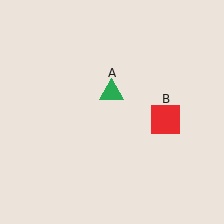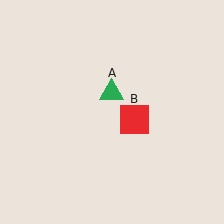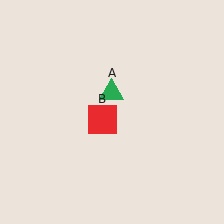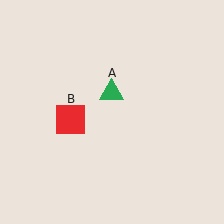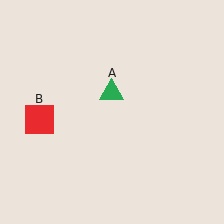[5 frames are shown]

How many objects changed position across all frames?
1 object changed position: red square (object B).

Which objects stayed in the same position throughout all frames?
Green triangle (object A) remained stationary.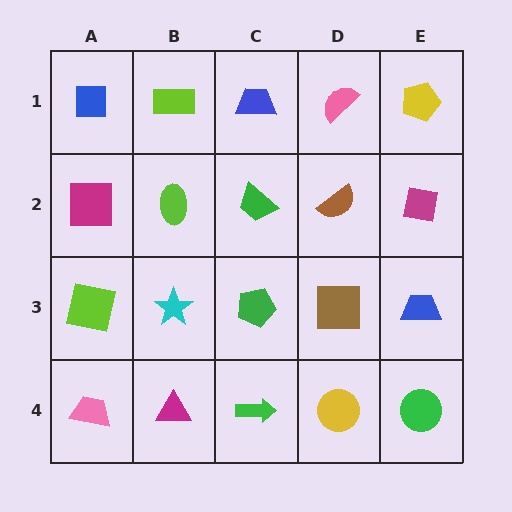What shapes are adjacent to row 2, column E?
A yellow pentagon (row 1, column E), a blue trapezoid (row 3, column E), a brown semicircle (row 2, column D).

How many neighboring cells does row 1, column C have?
3.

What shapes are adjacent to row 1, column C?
A green trapezoid (row 2, column C), a lime rectangle (row 1, column B), a pink semicircle (row 1, column D).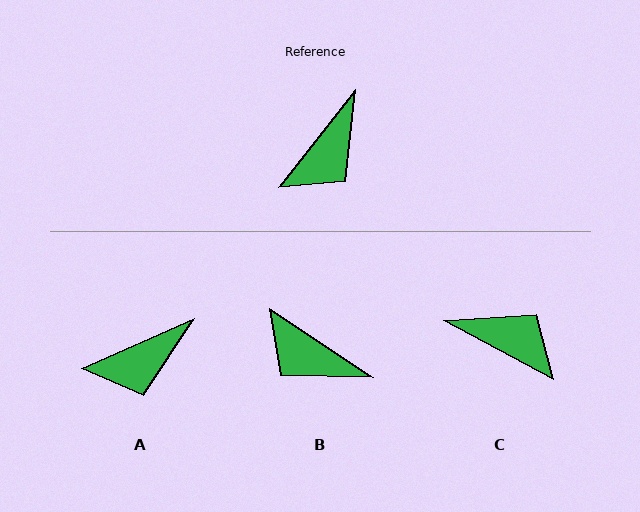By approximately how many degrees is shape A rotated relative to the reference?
Approximately 28 degrees clockwise.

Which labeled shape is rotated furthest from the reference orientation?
C, about 100 degrees away.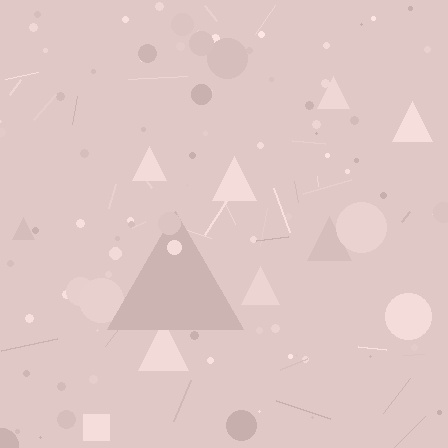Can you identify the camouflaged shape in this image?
The camouflaged shape is a triangle.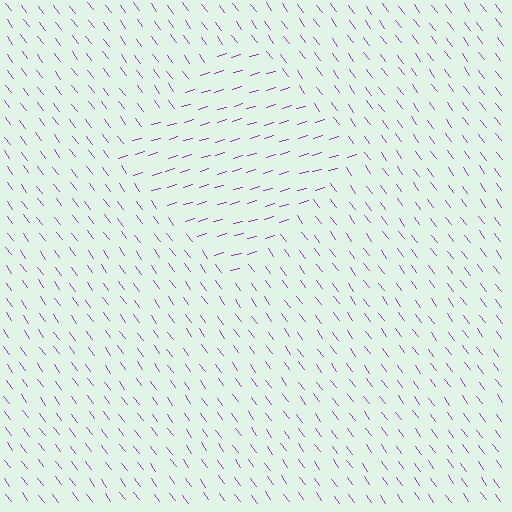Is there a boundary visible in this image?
Yes, there is a texture boundary formed by a change in line orientation.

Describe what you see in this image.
The image is filled with small purple line segments. A diamond region in the image has lines oriented differently from the surrounding lines, creating a visible texture boundary.